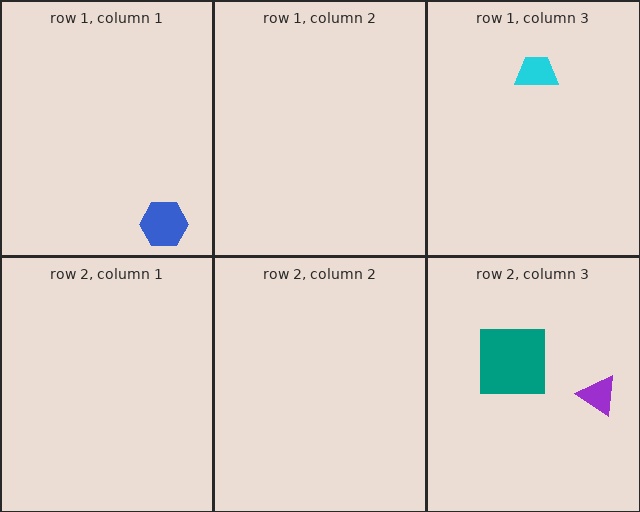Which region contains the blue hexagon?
The row 1, column 1 region.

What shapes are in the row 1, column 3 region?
The cyan trapezoid.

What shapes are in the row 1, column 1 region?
The blue hexagon.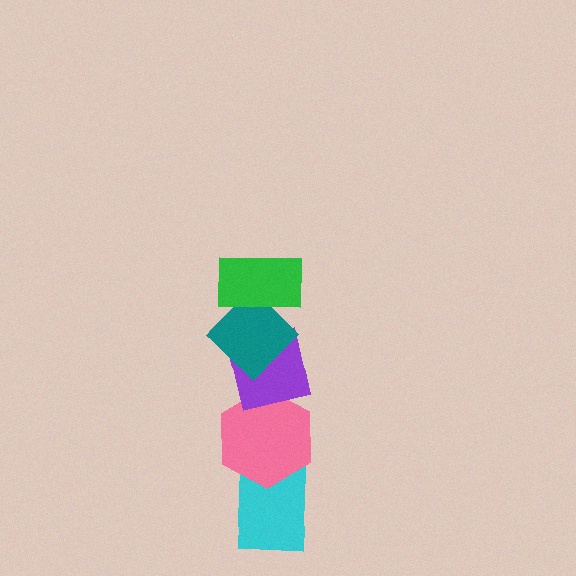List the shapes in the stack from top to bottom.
From top to bottom: the green rectangle, the teal diamond, the purple square, the pink hexagon, the cyan rectangle.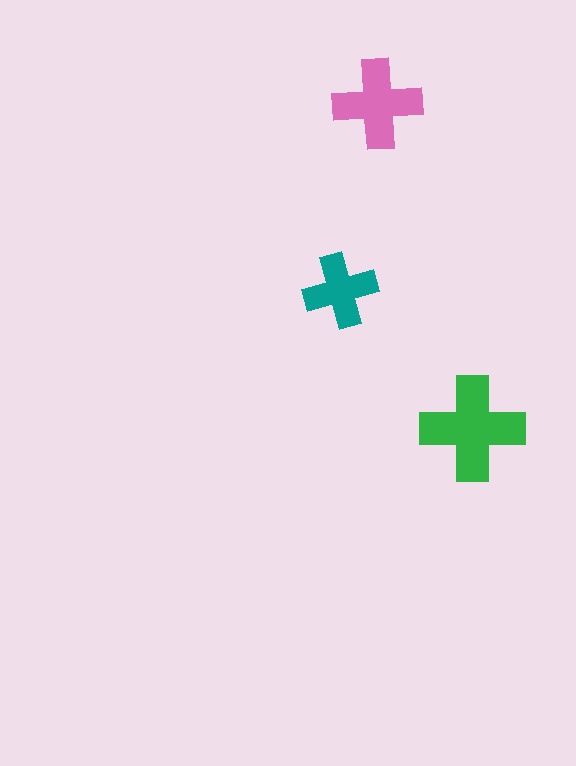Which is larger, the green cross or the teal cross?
The green one.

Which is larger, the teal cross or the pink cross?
The pink one.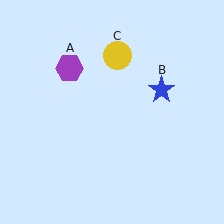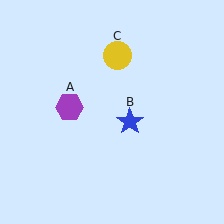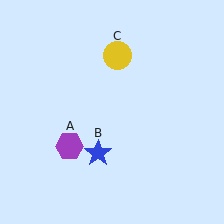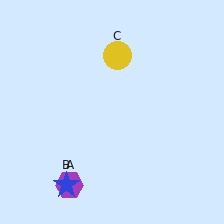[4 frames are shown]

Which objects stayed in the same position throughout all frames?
Yellow circle (object C) remained stationary.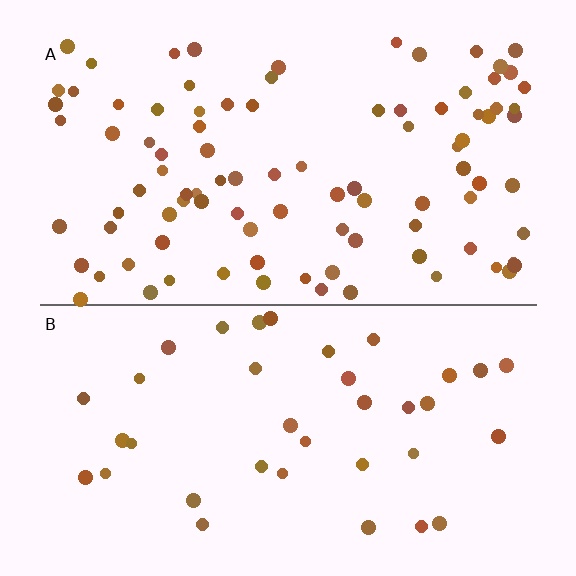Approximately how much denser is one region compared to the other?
Approximately 2.5× — region A over region B.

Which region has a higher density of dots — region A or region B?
A (the top).